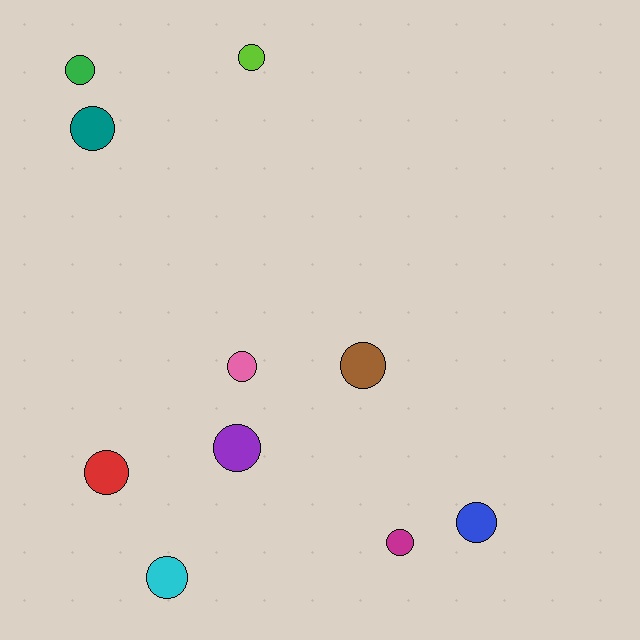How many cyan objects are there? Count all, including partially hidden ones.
There is 1 cyan object.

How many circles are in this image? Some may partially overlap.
There are 10 circles.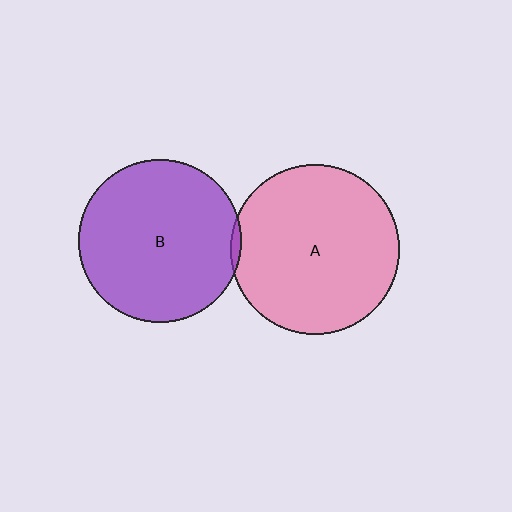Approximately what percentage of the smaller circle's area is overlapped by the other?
Approximately 5%.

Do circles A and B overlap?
Yes.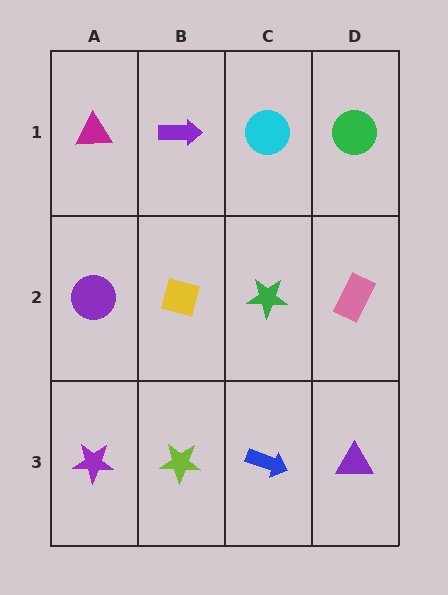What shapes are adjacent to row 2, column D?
A green circle (row 1, column D), a purple triangle (row 3, column D), a green star (row 2, column C).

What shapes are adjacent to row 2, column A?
A magenta triangle (row 1, column A), a purple star (row 3, column A), a yellow diamond (row 2, column B).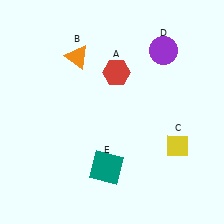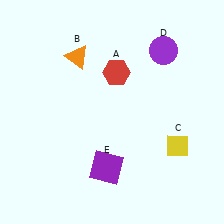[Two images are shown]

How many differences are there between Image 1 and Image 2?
There is 1 difference between the two images.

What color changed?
The square (E) changed from teal in Image 1 to purple in Image 2.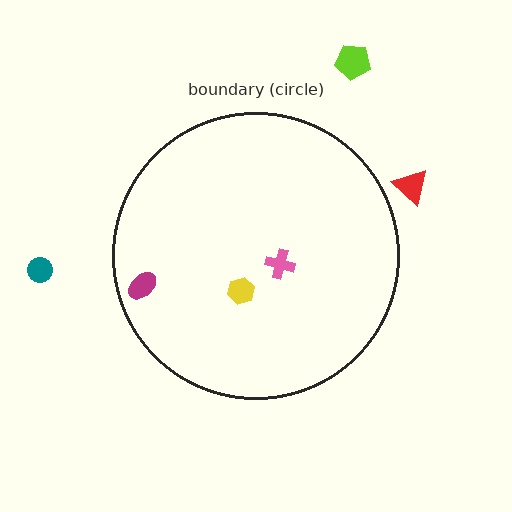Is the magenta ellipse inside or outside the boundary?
Inside.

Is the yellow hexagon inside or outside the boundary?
Inside.